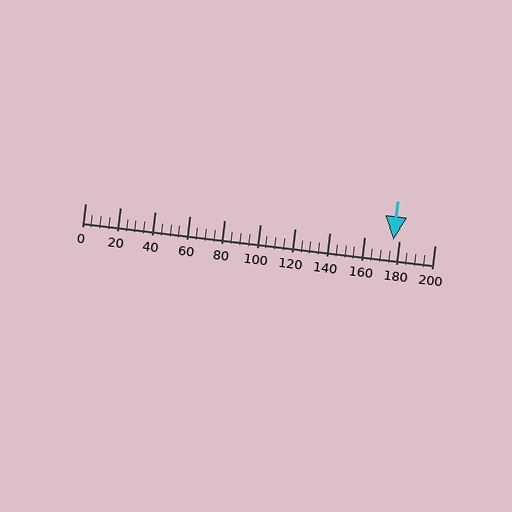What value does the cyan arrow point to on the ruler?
The cyan arrow points to approximately 177.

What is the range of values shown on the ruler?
The ruler shows values from 0 to 200.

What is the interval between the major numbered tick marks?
The major tick marks are spaced 20 units apart.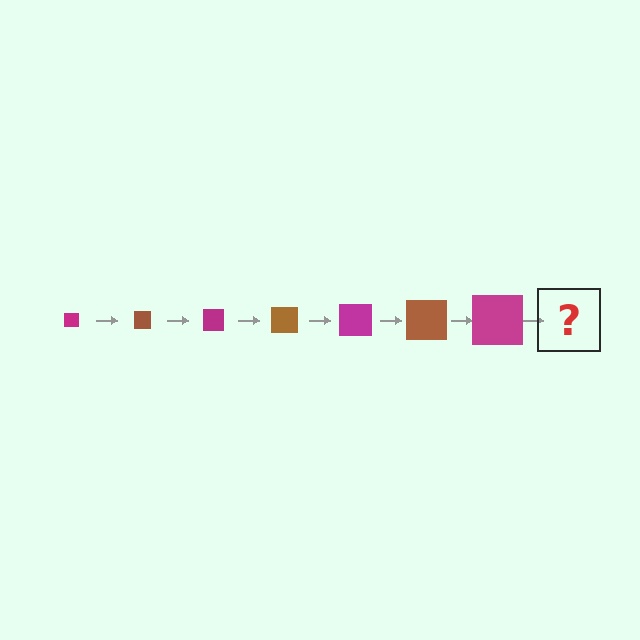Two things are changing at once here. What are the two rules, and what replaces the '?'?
The two rules are that the square grows larger each step and the color cycles through magenta and brown. The '?' should be a brown square, larger than the previous one.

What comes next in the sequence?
The next element should be a brown square, larger than the previous one.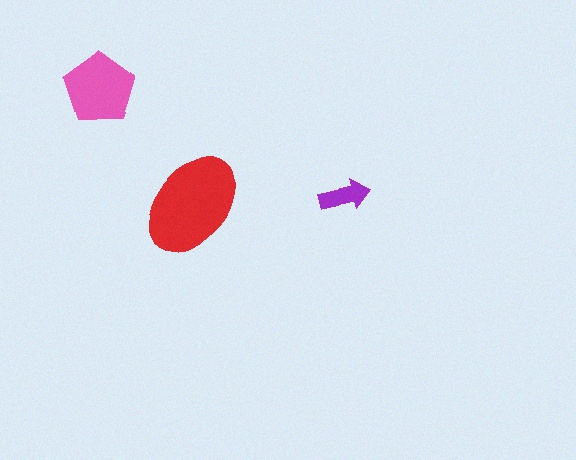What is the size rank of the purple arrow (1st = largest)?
3rd.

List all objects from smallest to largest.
The purple arrow, the pink pentagon, the red ellipse.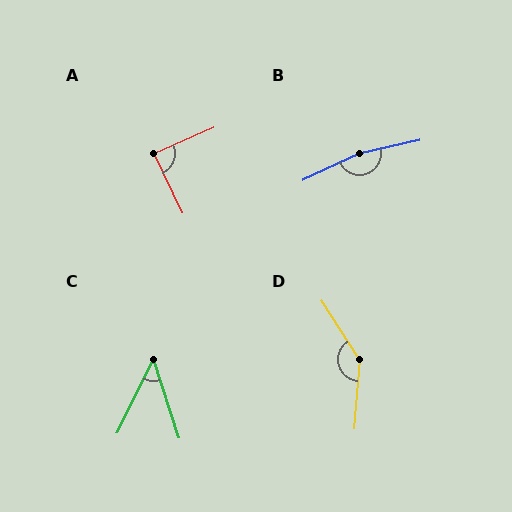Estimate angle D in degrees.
Approximately 143 degrees.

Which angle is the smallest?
C, at approximately 44 degrees.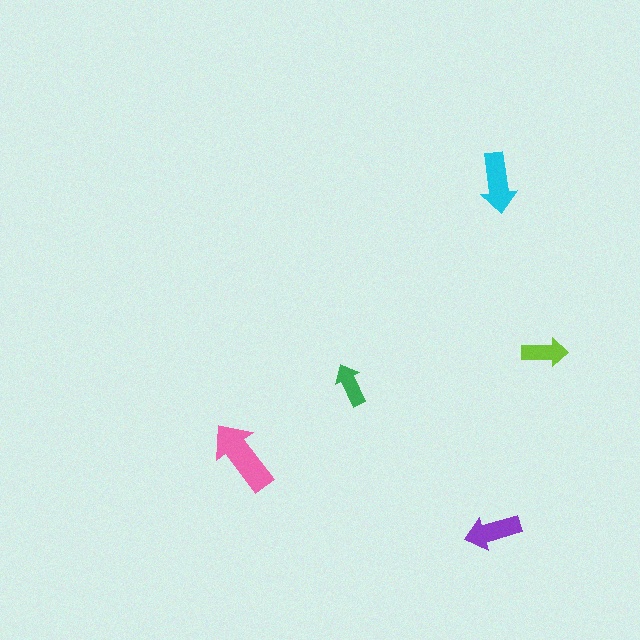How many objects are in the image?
There are 5 objects in the image.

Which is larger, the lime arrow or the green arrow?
The lime one.